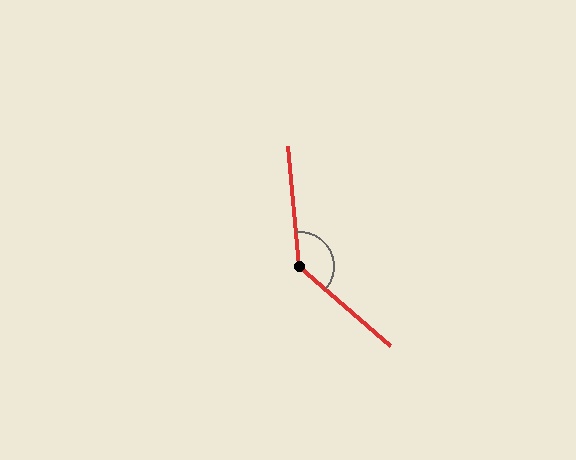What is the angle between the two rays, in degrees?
Approximately 136 degrees.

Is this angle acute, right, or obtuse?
It is obtuse.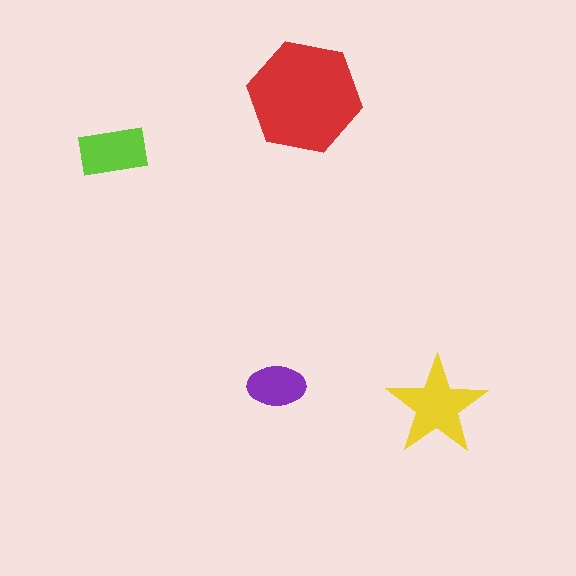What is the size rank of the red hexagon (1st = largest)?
1st.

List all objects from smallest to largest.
The purple ellipse, the lime rectangle, the yellow star, the red hexagon.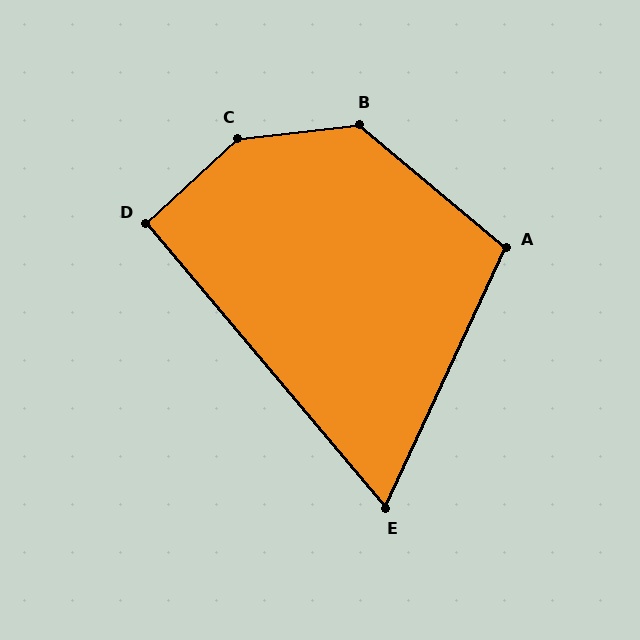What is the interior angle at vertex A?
Approximately 105 degrees (obtuse).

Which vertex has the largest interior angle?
C, at approximately 144 degrees.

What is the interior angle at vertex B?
Approximately 133 degrees (obtuse).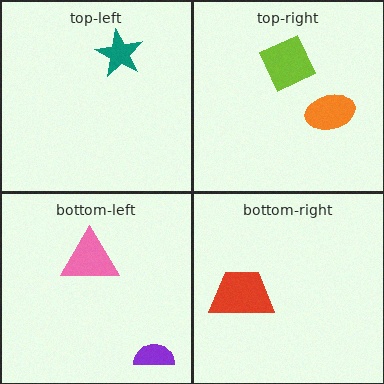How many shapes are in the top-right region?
2.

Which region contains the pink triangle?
The bottom-left region.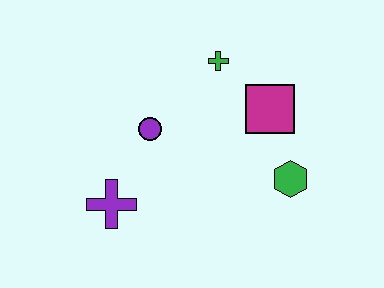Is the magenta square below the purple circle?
No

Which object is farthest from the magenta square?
The purple cross is farthest from the magenta square.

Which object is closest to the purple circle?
The purple cross is closest to the purple circle.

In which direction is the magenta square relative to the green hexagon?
The magenta square is above the green hexagon.